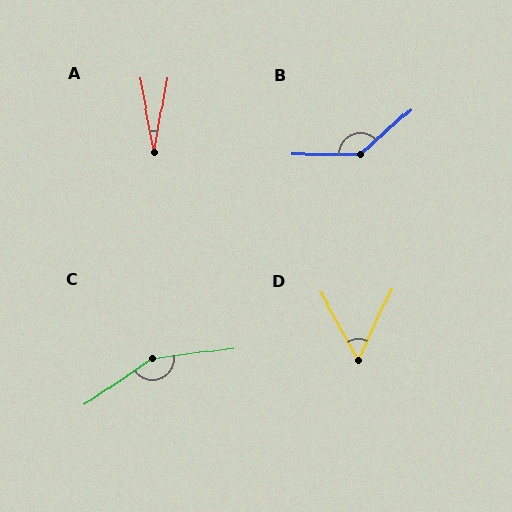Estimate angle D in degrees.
Approximately 53 degrees.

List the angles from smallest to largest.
A (20°), D (53°), B (139°), C (152°).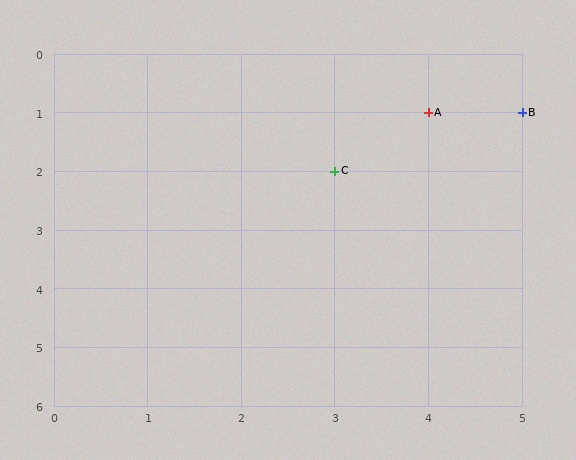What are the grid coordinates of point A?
Point A is at grid coordinates (4, 1).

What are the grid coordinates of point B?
Point B is at grid coordinates (5, 1).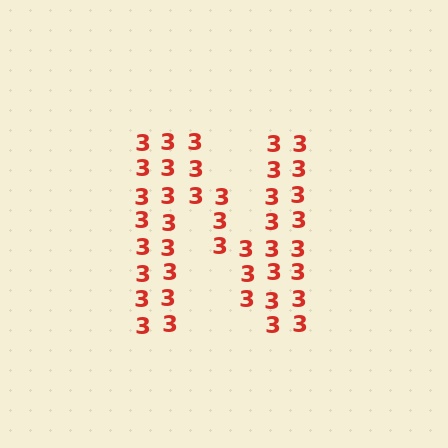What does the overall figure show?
The overall figure shows the letter N.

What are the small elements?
The small elements are digit 3's.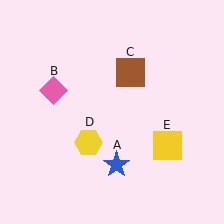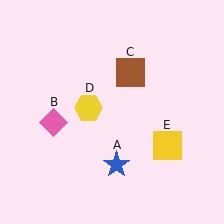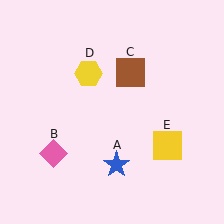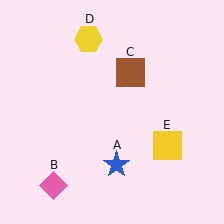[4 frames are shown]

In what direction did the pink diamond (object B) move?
The pink diamond (object B) moved down.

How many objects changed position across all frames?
2 objects changed position: pink diamond (object B), yellow hexagon (object D).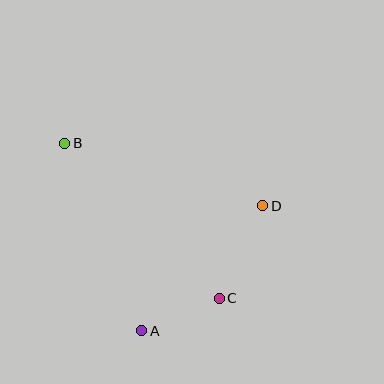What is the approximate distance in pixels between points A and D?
The distance between A and D is approximately 174 pixels.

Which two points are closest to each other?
Points A and C are closest to each other.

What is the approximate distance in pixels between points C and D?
The distance between C and D is approximately 102 pixels.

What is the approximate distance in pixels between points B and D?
The distance between B and D is approximately 207 pixels.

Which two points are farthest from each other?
Points B and C are farthest from each other.